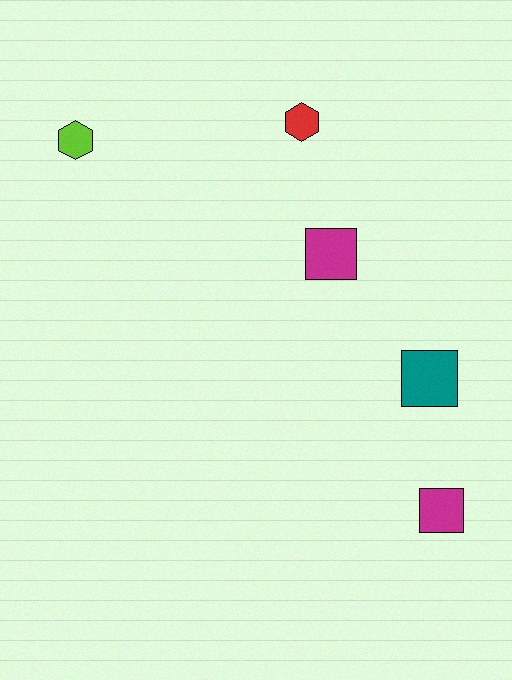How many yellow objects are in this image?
There are no yellow objects.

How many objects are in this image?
There are 5 objects.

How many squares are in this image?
There are 3 squares.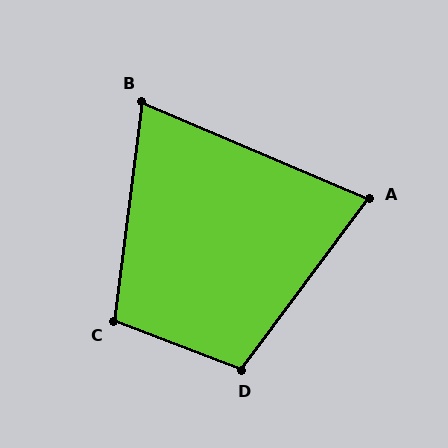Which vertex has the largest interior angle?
D, at approximately 106 degrees.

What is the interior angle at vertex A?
Approximately 76 degrees (acute).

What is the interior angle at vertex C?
Approximately 104 degrees (obtuse).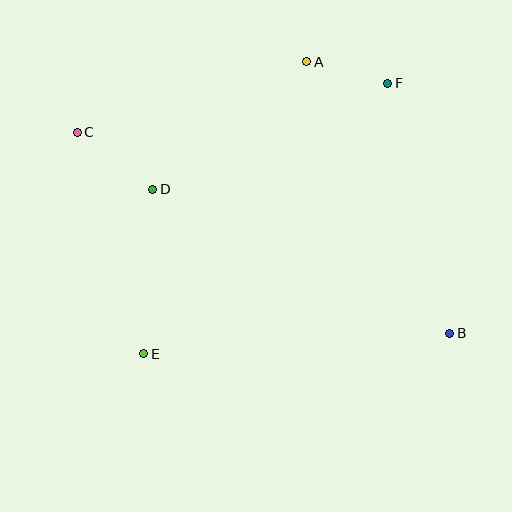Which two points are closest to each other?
Points A and F are closest to each other.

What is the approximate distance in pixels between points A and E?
The distance between A and E is approximately 335 pixels.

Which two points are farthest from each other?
Points B and C are farthest from each other.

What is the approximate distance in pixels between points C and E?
The distance between C and E is approximately 232 pixels.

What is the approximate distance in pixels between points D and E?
The distance between D and E is approximately 165 pixels.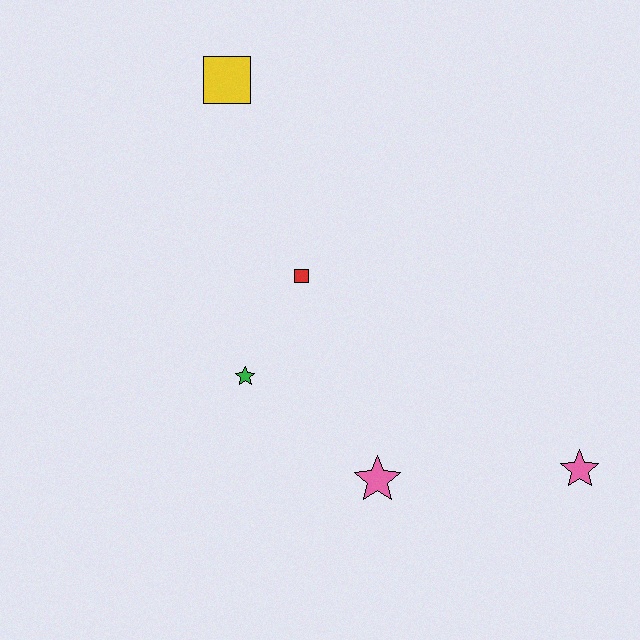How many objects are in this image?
There are 5 objects.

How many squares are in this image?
There are 2 squares.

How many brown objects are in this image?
There are no brown objects.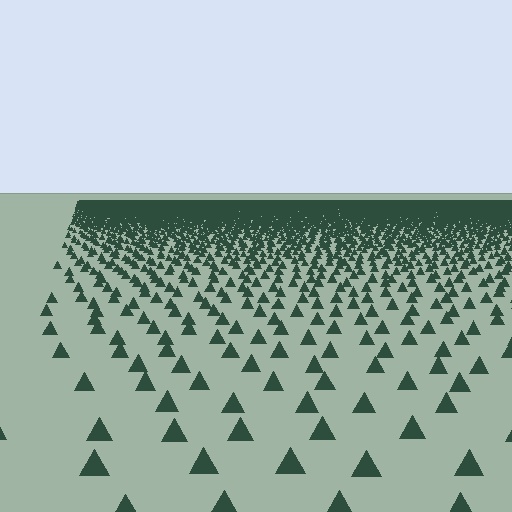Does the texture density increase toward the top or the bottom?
Density increases toward the top.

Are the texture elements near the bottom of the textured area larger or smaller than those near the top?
Larger. Near the bottom, elements are closer to the viewer and appear at a bigger on-screen size.